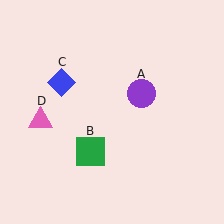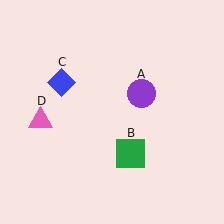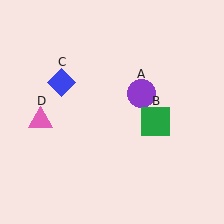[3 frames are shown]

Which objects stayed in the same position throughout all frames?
Purple circle (object A) and blue diamond (object C) and pink triangle (object D) remained stationary.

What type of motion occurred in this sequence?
The green square (object B) rotated counterclockwise around the center of the scene.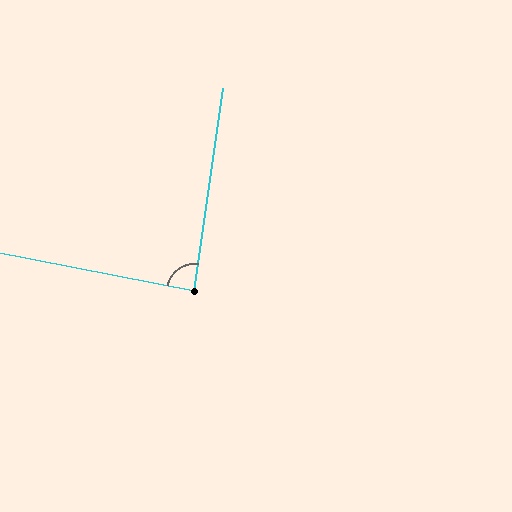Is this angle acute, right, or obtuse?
It is approximately a right angle.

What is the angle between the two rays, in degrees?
Approximately 87 degrees.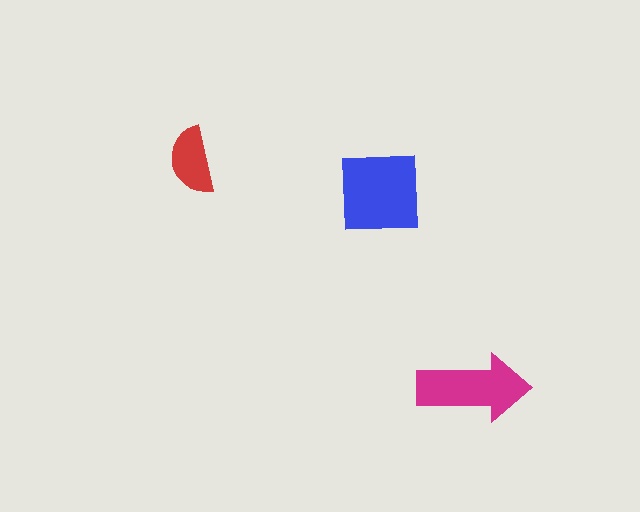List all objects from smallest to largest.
The red semicircle, the magenta arrow, the blue square.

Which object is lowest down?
The magenta arrow is bottommost.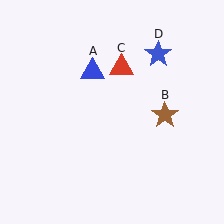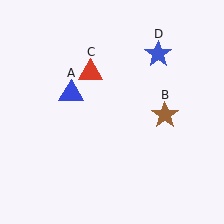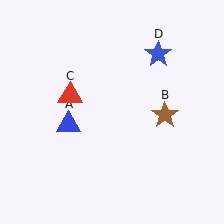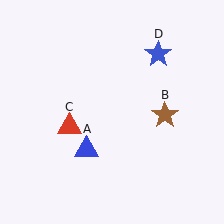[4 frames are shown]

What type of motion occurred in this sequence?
The blue triangle (object A), red triangle (object C) rotated counterclockwise around the center of the scene.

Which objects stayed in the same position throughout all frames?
Brown star (object B) and blue star (object D) remained stationary.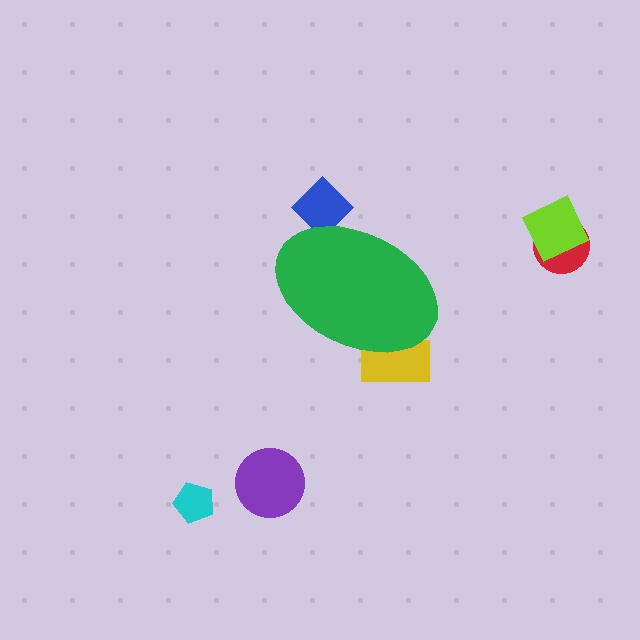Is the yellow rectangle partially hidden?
Yes, the yellow rectangle is partially hidden behind the green ellipse.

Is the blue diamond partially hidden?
Yes, the blue diamond is partially hidden behind the green ellipse.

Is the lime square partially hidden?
No, the lime square is fully visible.